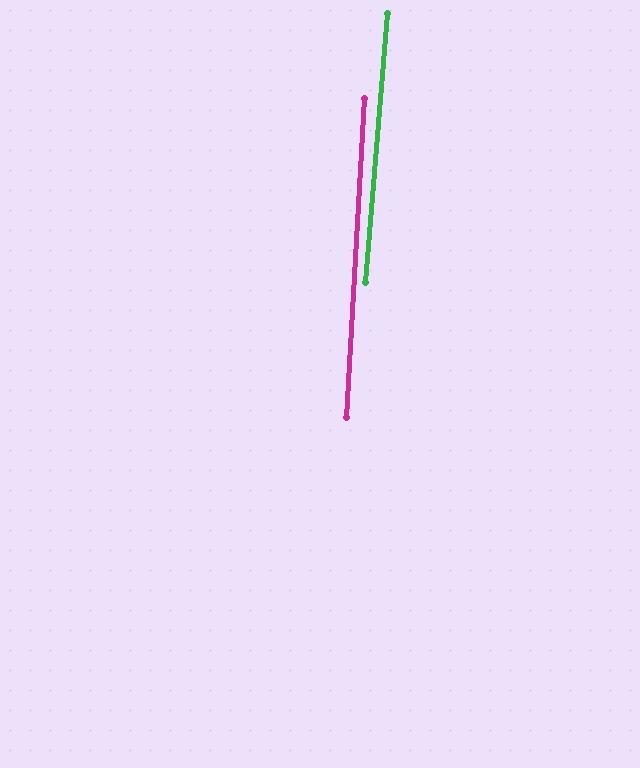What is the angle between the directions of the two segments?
Approximately 1 degree.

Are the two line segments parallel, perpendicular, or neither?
Parallel — their directions differ by only 1.5°.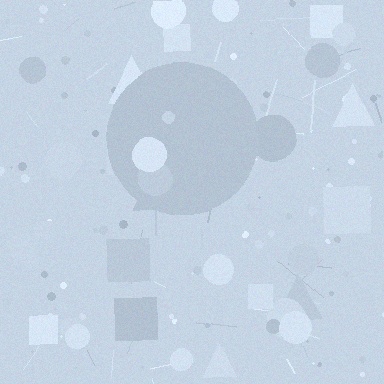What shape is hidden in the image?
A circle is hidden in the image.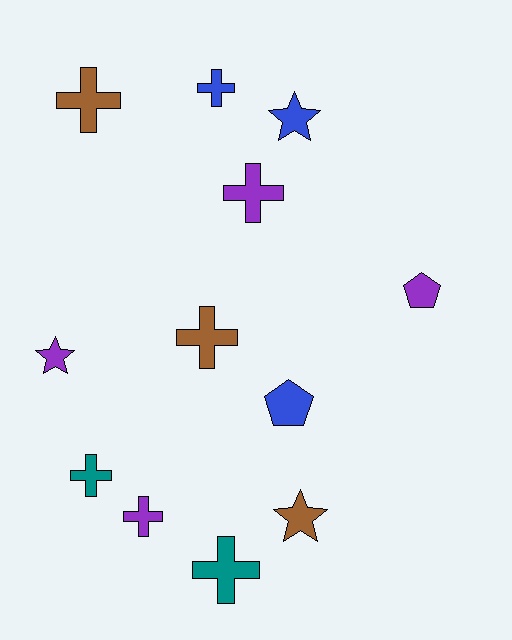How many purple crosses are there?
There are 2 purple crosses.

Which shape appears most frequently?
Cross, with 7 objects.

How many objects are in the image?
There are 12 objects.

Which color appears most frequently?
Purple, with 4 objects.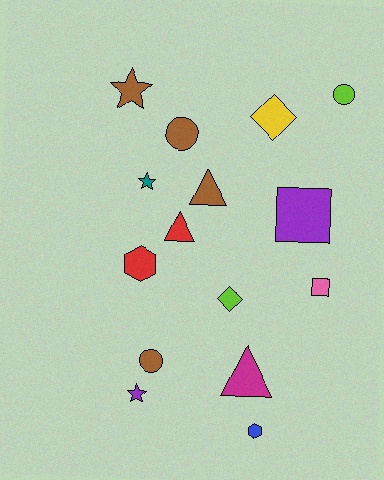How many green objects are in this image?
There are no green objects.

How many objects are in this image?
There are 15 objects.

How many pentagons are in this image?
There are no pentagons.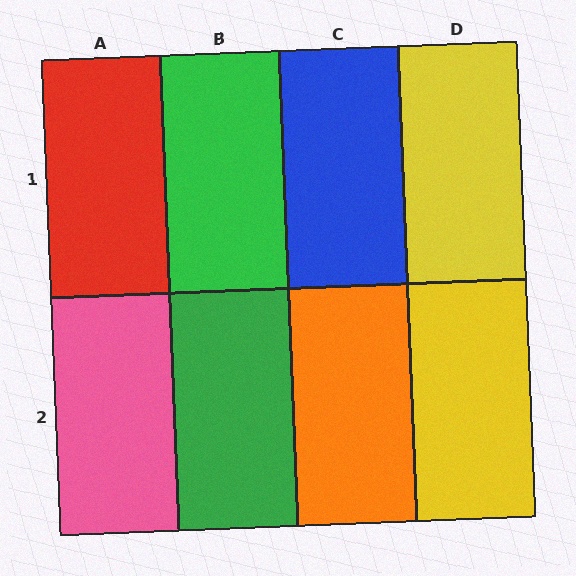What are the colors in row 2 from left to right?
Pink, green, orange, yellow.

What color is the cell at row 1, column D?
Yellow.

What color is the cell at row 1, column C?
Blue.